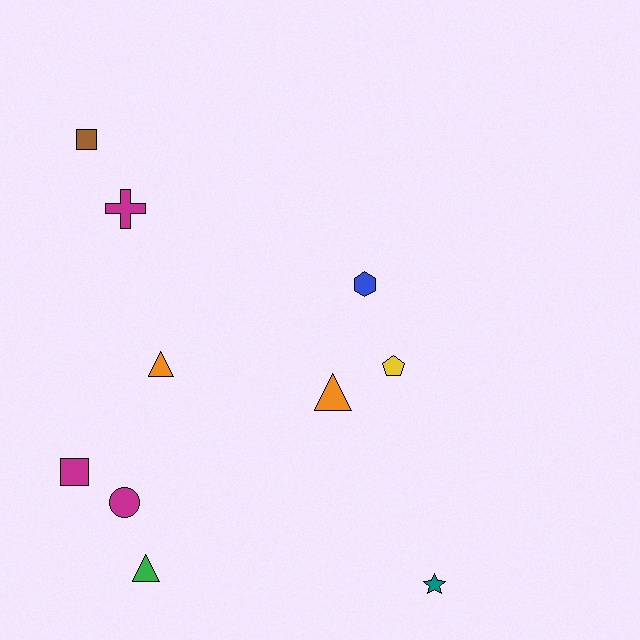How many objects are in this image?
There are 10 objects.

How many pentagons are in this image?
There is 1 pentagon.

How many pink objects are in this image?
There are no pink objects.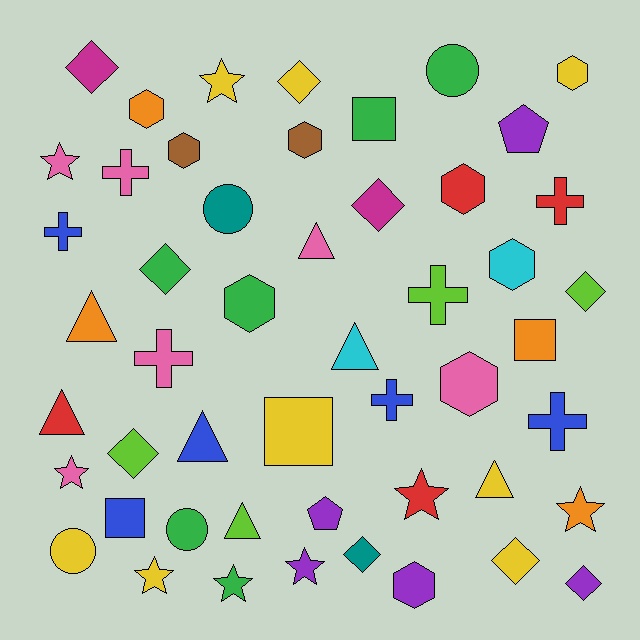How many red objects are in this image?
There are 4 red objects.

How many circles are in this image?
There are 4 circles.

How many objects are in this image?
There are 50 objects.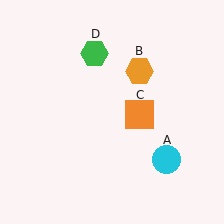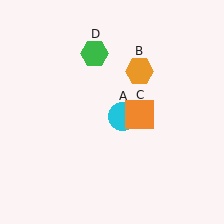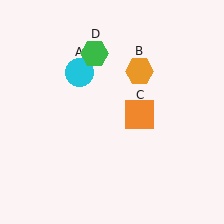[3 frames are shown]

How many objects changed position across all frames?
1 object changed position: cyan circle (object A).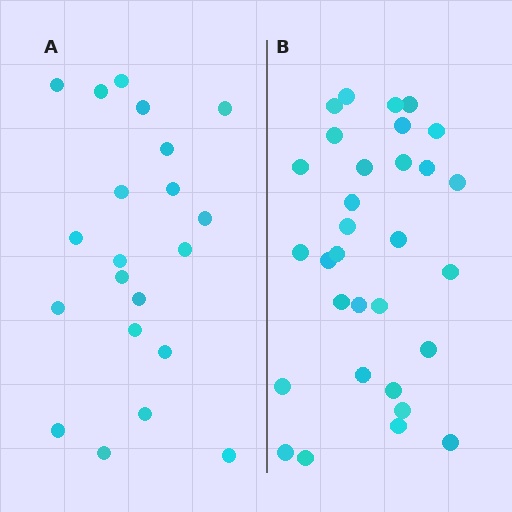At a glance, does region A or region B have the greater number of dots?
Region B (the right region) has more dots.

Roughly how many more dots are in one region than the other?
Region B has roughly 10 or so more dots than region A.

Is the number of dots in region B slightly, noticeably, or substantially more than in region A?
Region B has substantially more. The ratio is roughly 1.5 to 1.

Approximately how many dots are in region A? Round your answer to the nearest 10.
About 20 dots. (The exact count is 21, which rounds to 20.)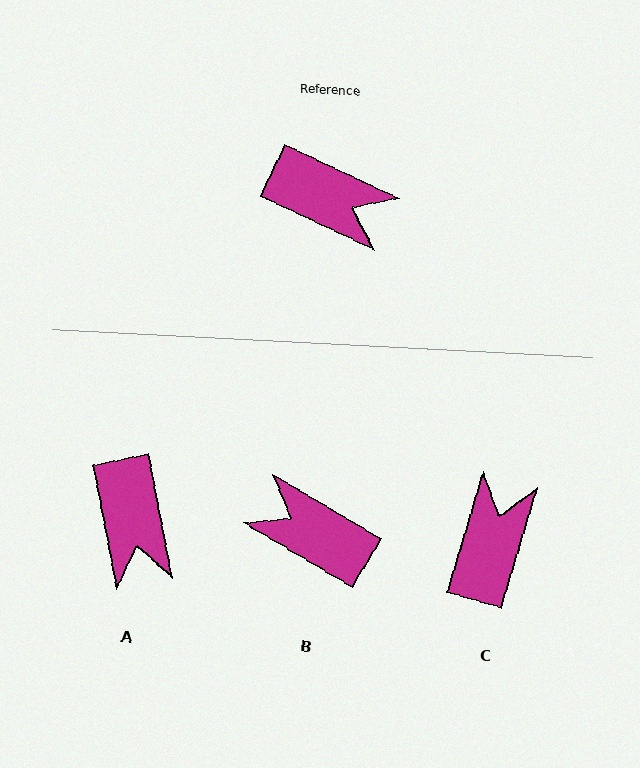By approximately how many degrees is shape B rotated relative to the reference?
Approximately 175 degrees counter-clockwise.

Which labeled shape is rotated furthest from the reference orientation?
B, about 175 degrees away.